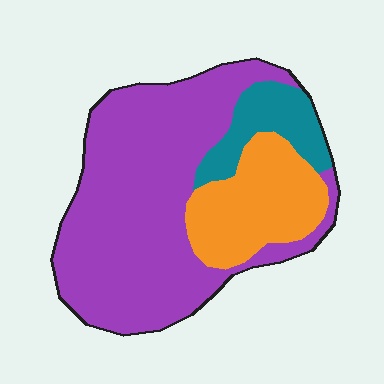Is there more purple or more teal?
Purple.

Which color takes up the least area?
Teal, at roughly 10%.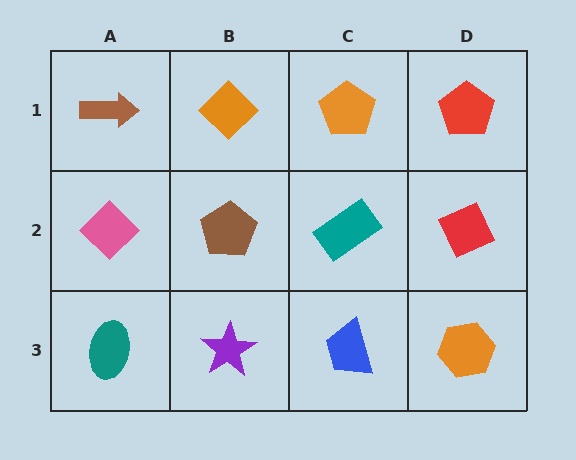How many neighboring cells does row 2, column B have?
4.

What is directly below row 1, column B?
A brown pentagon.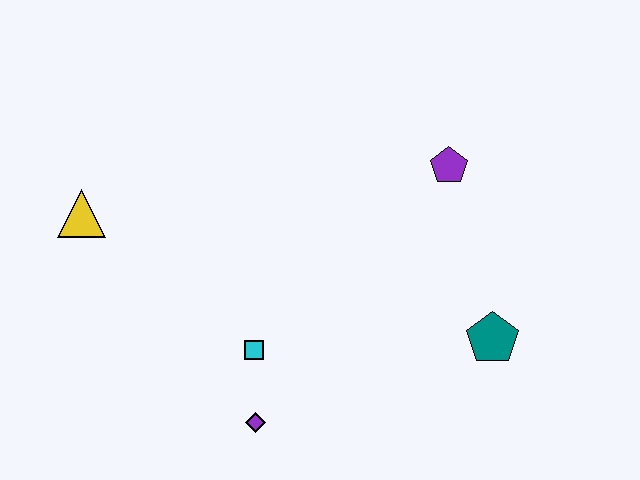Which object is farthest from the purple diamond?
The purple pentagon is farthest from the purple diamond.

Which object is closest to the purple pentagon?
The teal pentagon is closest to the purple pentagon.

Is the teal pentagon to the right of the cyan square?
Yes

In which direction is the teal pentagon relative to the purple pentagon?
The teal pentagon is below the purple pentagon.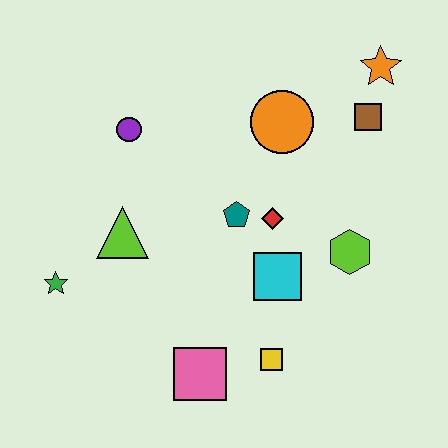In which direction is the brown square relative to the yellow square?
The brown square is above the yellow square.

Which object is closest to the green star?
The lime triangle is closest to the green star.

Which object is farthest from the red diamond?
The green star is farthest from the red diamond.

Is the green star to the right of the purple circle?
No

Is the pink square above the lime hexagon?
No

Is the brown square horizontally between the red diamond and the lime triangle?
No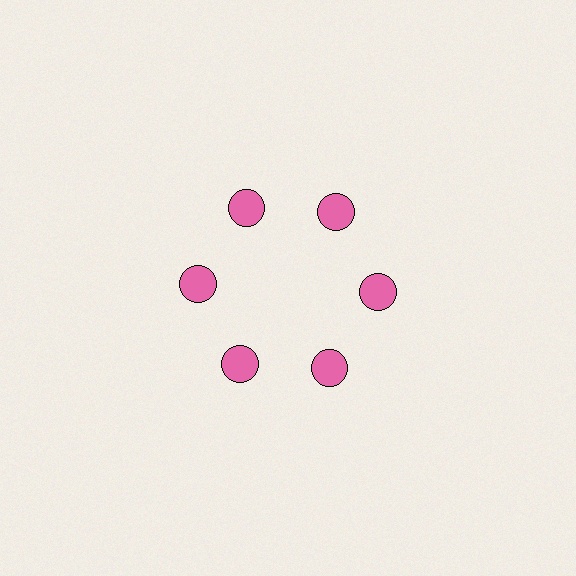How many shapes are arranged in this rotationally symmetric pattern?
There are 6 shapes, arranged in 6 groups of 1.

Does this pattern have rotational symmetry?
Yes, this pattern has 6-fold rotational symmetry. It looks the same after rotating 60 degrees around the center.